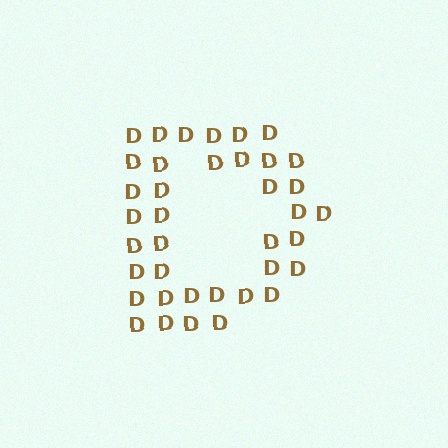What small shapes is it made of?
It is made of small letter D's.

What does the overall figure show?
The overall figure shows the letter D.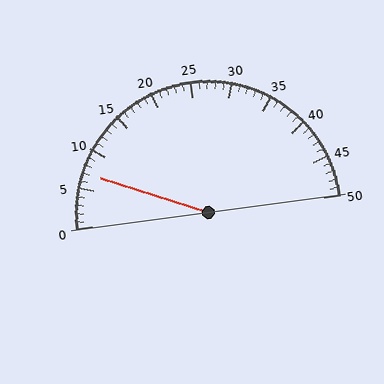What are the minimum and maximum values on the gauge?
The gauge ranges from 0 to 50.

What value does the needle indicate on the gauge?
The needle indicates approximately 7.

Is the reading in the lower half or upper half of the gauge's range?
The reading is in the lower half of the range (0 to 50).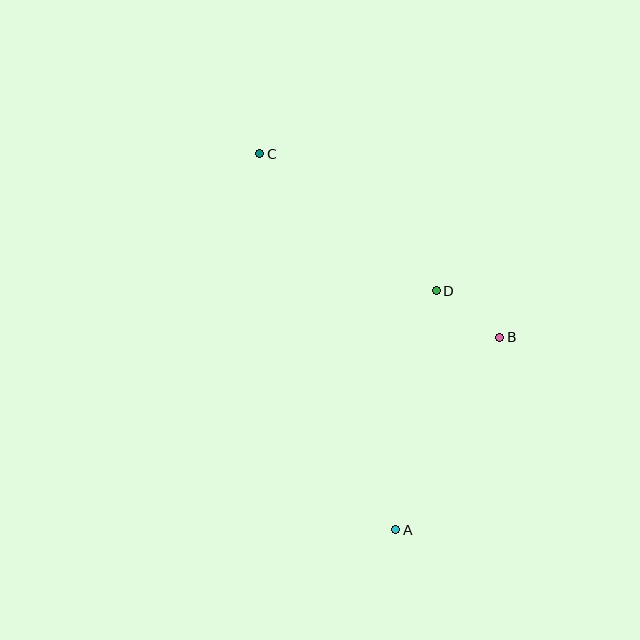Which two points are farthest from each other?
Points A and C are farthest from each other.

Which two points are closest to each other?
Points B and D are closest to each other.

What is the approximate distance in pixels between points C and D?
The distance between C and D is approximately 224 pixels.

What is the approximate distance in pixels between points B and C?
The distance between B and C is approximately 302 pixels.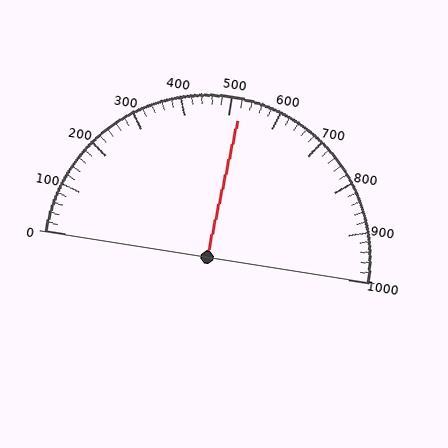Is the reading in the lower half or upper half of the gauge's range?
The reading is in the upper half of the range (0 to 1000).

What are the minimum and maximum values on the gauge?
The gauge ranges from 0 to 1000.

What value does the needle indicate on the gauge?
The needle indicates approximately 520.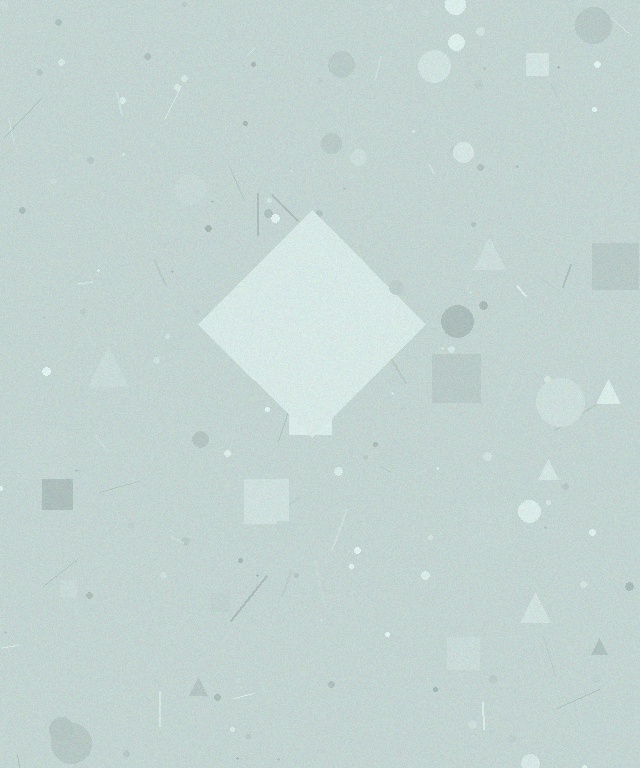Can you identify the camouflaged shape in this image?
The camouflaged shape is a diamond.